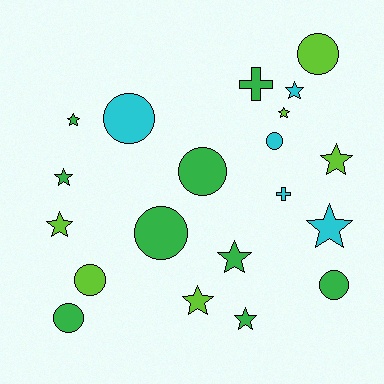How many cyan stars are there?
There are 2 cyan stars.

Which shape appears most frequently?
Star, with 10 objects.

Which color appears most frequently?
Green, with 9 objects.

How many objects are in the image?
There are 20 objects.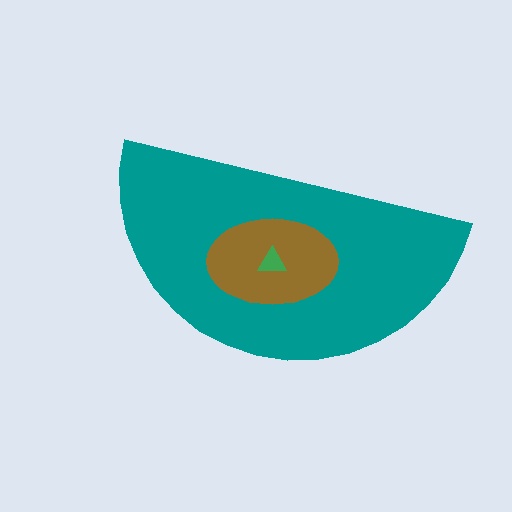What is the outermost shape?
The teal semicircle.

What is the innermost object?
The green triangle.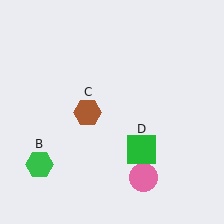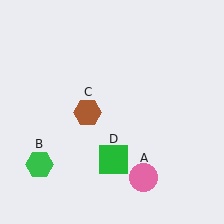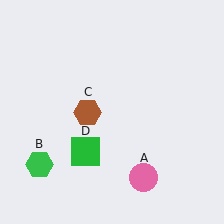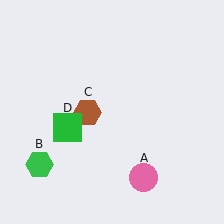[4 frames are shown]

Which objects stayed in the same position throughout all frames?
Pink circle (object A) and green hexagon (object B) and brown hexagon (object C) remained stationary.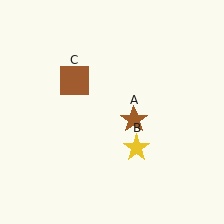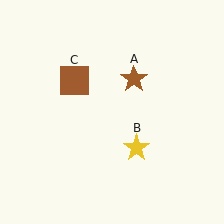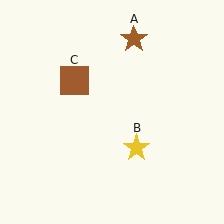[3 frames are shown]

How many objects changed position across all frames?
1 object changed position: brown star (object A).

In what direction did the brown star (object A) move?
The brown star (object A) moved up.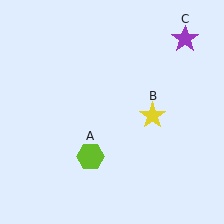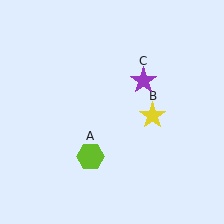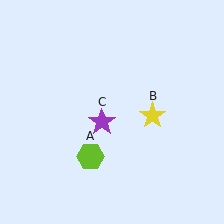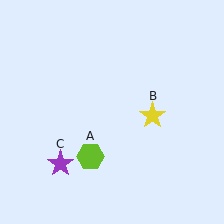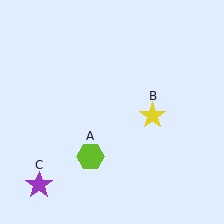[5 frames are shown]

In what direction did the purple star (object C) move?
The purple star (object C) moved down and to the left.